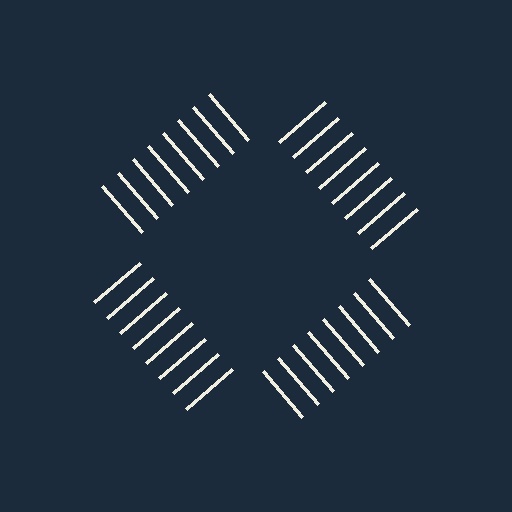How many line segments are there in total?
32 — 8 along each of the 4 edges.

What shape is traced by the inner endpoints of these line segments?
An illusory square — the line segments terminate on its edges but no continuous stroke is drawn.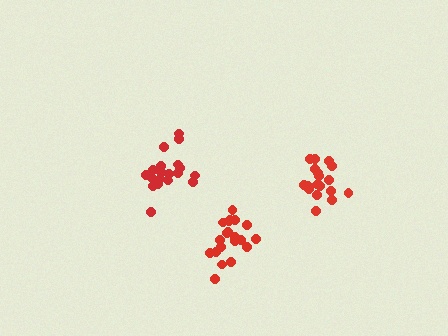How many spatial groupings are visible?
There are 3 spatial groupings.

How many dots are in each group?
Group 1: 20 dots, Group 2: 18 dots, Group 3: 20 dots (58 total).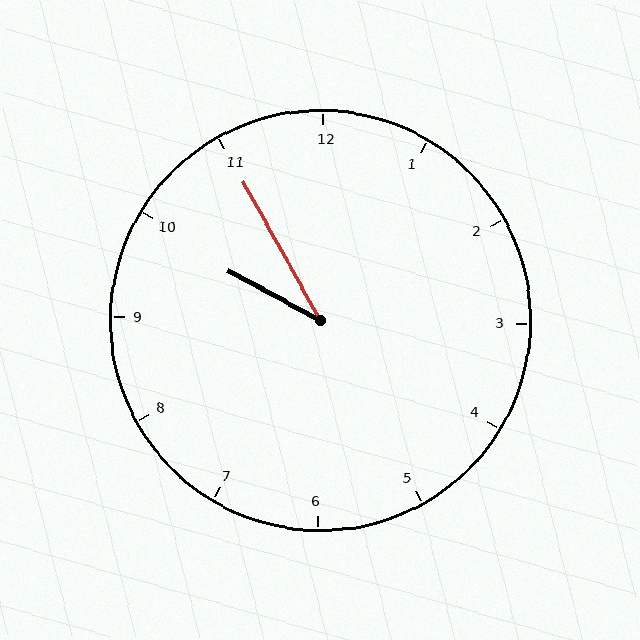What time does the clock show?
9:55.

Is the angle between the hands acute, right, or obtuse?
It is acute.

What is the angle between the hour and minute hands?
Approximately 32 degrees.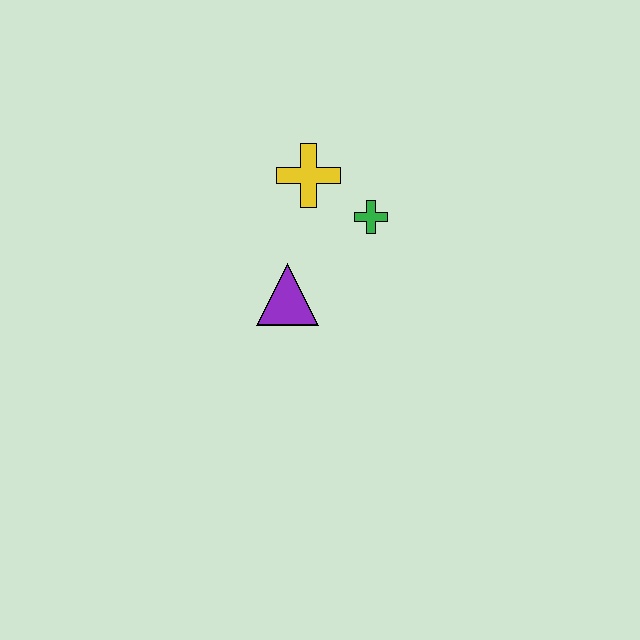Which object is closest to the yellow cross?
The green cross is closest to the yellow cross.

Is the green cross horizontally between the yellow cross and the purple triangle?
No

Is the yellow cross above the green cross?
Yes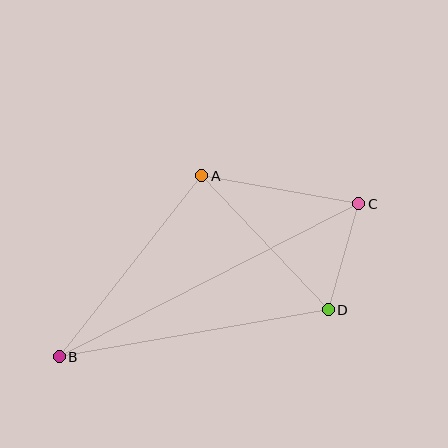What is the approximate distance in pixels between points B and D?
The distance between B and D is approximately 273 pixels.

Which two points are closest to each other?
Points C and D are closest to each other.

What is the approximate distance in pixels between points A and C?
The distance between A and C is approximately 159 pixels.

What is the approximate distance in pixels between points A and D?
The distance between A and D is approximately 185 pixels.